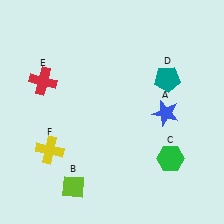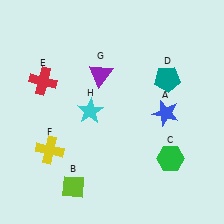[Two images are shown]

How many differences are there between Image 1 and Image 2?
There are 2 differences between the two images.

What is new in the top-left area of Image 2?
A purple triangle (G) was added in the top-left area of Image 2.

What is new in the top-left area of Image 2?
A cyan star (H) was added in the top-left area of Image 2.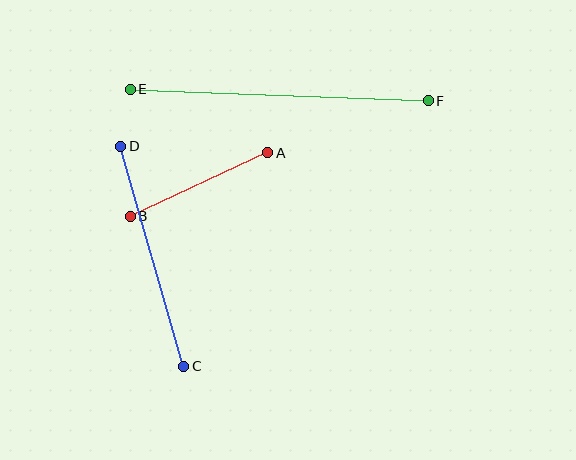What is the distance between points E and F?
The distance is approximately 298 pixels.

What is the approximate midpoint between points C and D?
The midpoint is at approximately (152, 256) pixels.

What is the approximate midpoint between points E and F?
The midpoint is at approximately (279, 95) pixels.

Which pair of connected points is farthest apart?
Points E and F are farthest apart.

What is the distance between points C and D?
The distance is approximately 229 pixels.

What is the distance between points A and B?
The distance is approximately 151 pixels.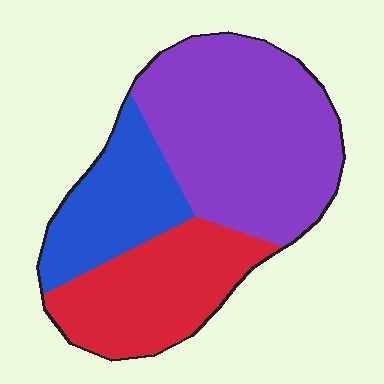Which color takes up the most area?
Purple, at roughly 50%.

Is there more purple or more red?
Purple.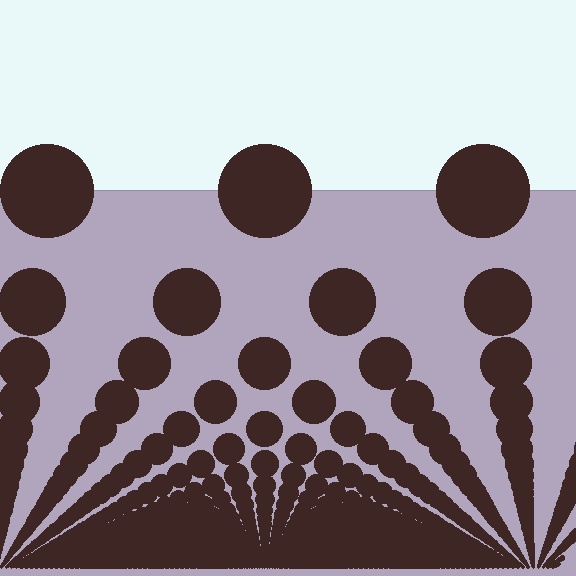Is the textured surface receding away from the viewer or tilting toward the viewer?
The surface appears to tilt toward the viewer. Texture elements get larger and sparser toward the top.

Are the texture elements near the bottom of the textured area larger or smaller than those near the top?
Smaller. The gradient is inverted — elements near the bottom are smaller and denser.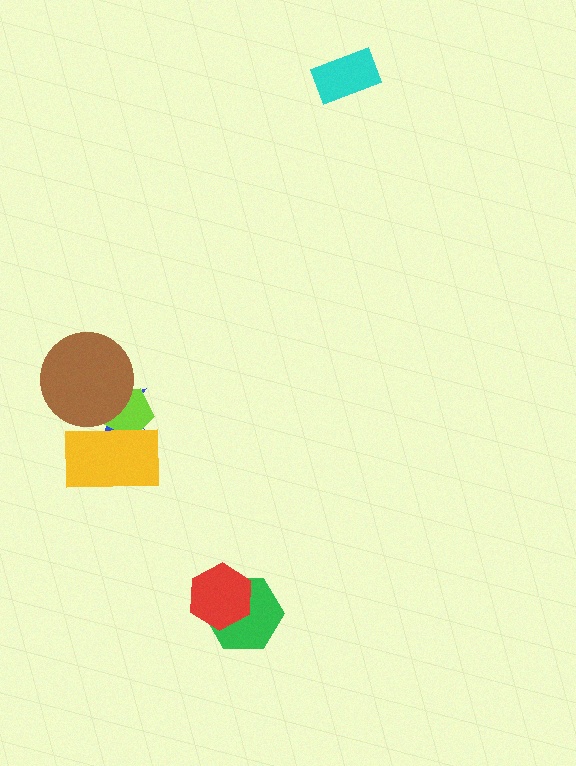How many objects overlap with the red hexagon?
1 object overlaps with the red hexagon.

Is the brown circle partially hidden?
Yes, it is partially covered by another shape.